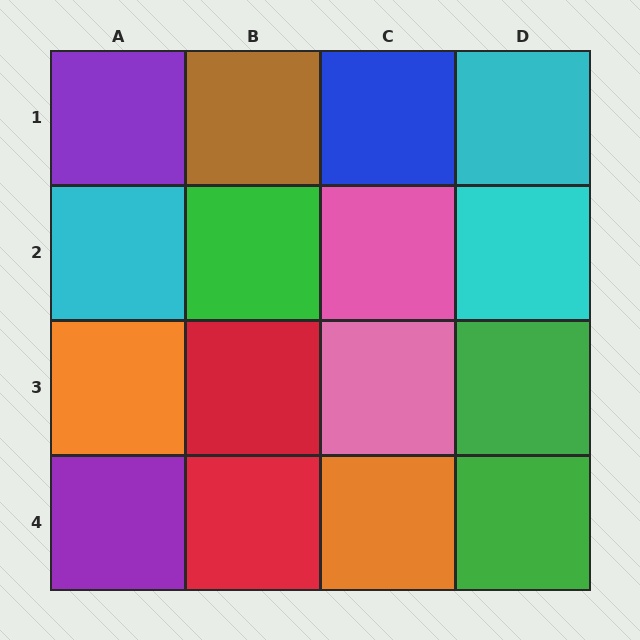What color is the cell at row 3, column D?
Green.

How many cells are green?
3 cells are green.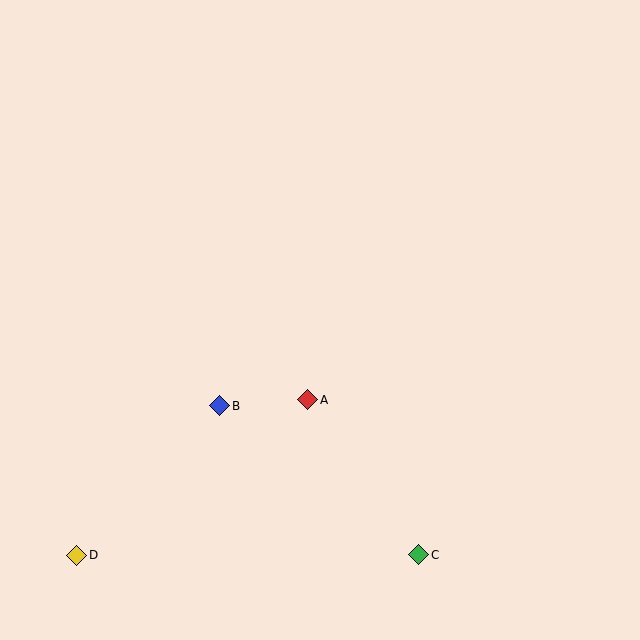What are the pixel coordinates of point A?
Point A is at (308, 400).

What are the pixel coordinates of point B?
Point B is at (220, 406).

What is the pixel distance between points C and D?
The distance between C and D is 342 pixels.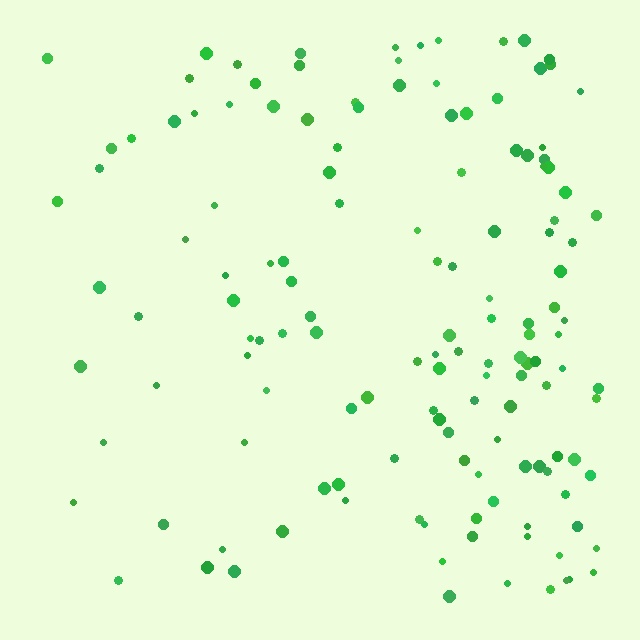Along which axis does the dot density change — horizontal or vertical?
Horizontal.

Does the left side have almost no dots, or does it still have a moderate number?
Still a moderate number, just noticeably fewer than the right.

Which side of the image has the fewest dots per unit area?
The left.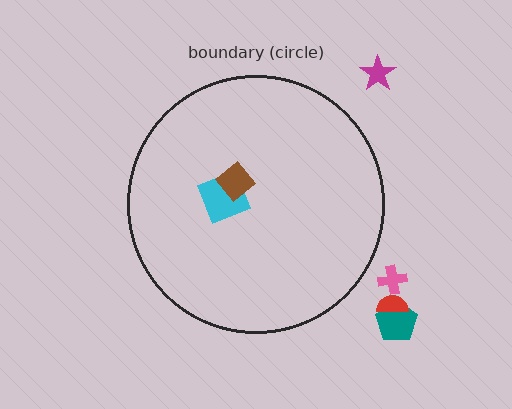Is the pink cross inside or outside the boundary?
Outside.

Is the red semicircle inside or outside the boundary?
Outside.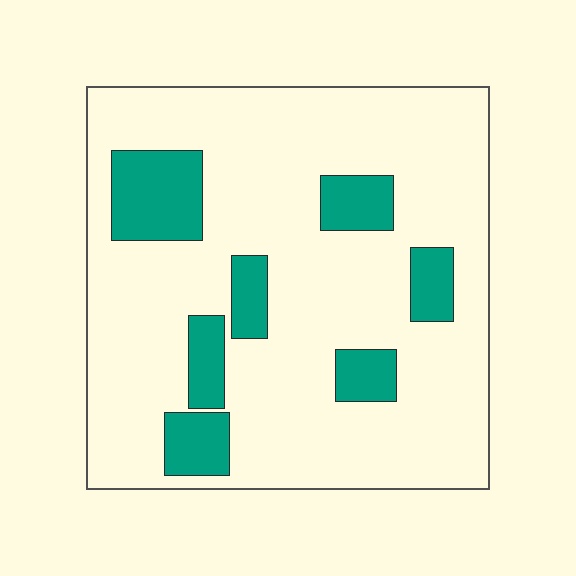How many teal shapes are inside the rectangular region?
7.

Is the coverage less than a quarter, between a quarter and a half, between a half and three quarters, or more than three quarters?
Less than a quarter.